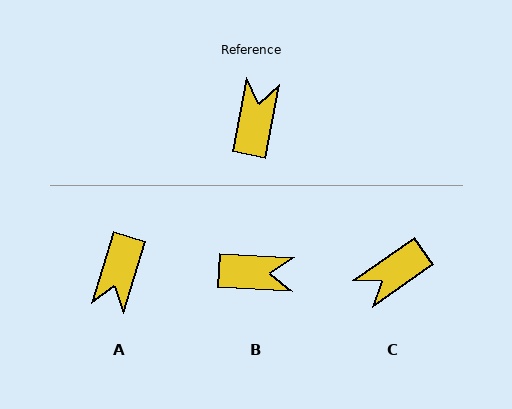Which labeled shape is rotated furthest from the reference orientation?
A, about 174 degrees away.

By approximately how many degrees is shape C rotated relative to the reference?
Approximately 136 degrees counter-clockwise.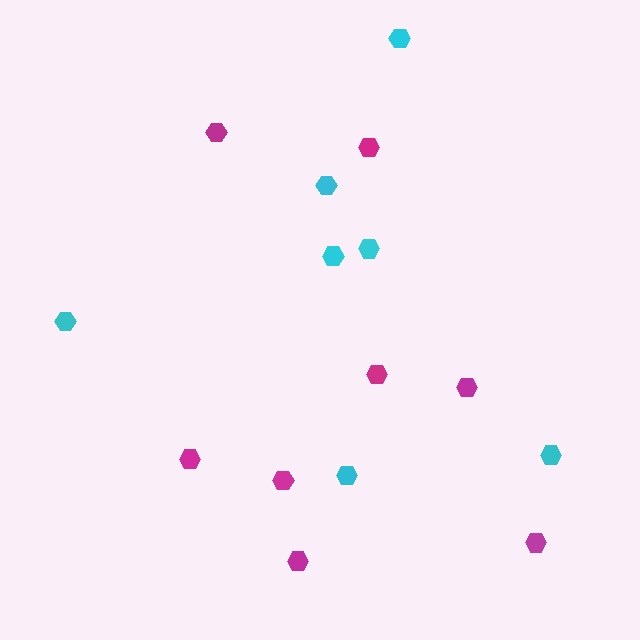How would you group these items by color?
There are 2 groups: one group of cyan hexagons (7) and one group of magenta hexagons (8).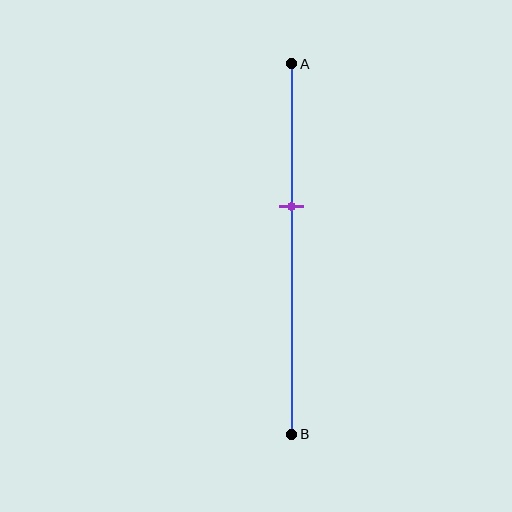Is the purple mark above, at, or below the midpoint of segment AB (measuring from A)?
The purple mark is above the midpoint of segment AB.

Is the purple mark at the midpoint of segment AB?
No, the mark is at about 40% from A, not at the 50% midpoint.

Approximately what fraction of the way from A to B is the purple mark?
The purple mark is approximately 40% of the way from A to B.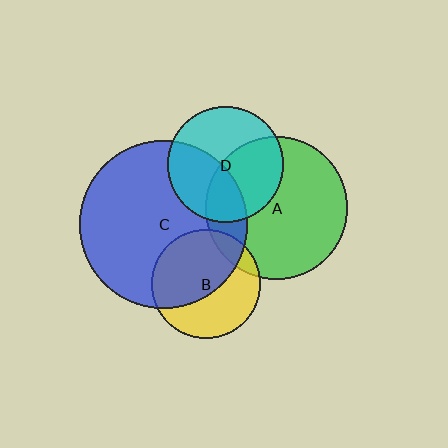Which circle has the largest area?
Circle C (blue).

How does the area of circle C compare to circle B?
Approximately 2.4 times.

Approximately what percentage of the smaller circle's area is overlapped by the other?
Approximately 55%.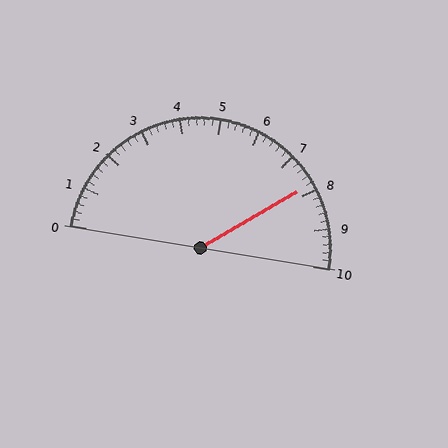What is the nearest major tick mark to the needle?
The nearest major tick mark is 8.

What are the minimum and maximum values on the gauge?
The gauge ranges from 0 to 10.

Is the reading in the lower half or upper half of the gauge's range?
The reading is in the upper half of the range (0 to 10).